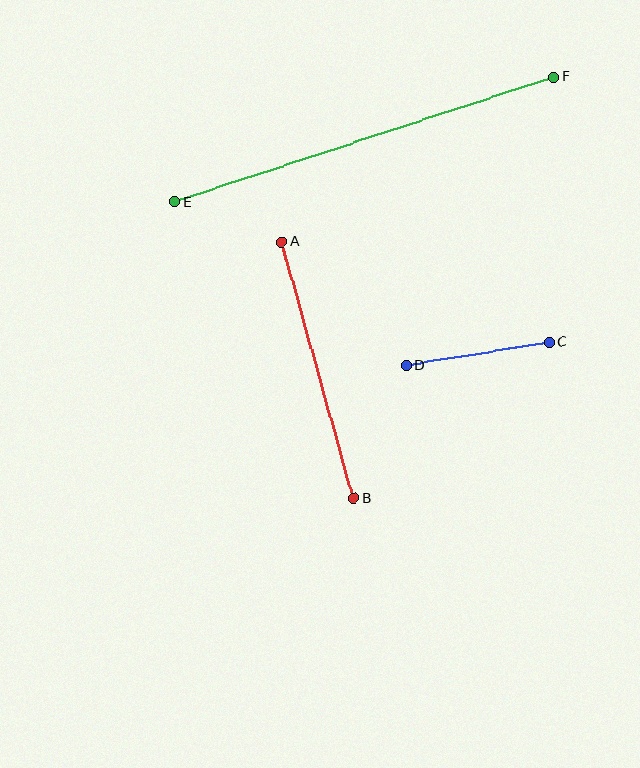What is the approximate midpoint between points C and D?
The midpoint is at approximately (478, 354) pixels.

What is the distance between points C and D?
The distance is approximately 145 pixels.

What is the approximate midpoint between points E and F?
The midpoint is at approximately (364, 139) pixels.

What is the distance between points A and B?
The distance is approximately 266 pixels.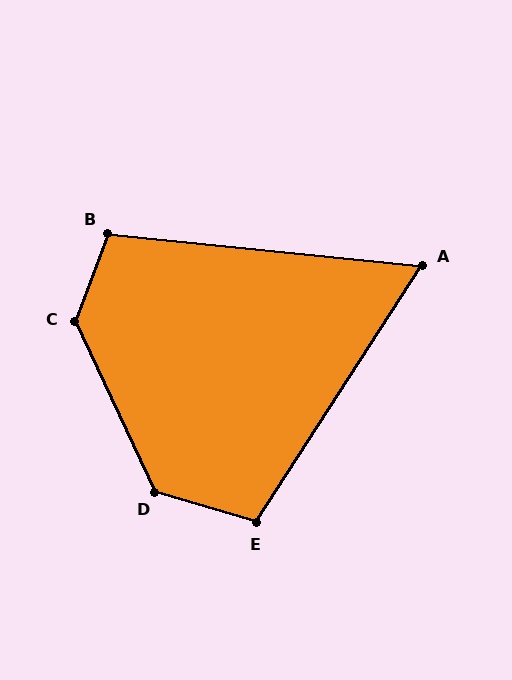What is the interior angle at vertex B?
Approximately 105 degrees (obtuse).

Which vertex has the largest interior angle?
C, at approximately 134 degrees.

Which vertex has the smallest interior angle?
A, at approximately 63 degrees.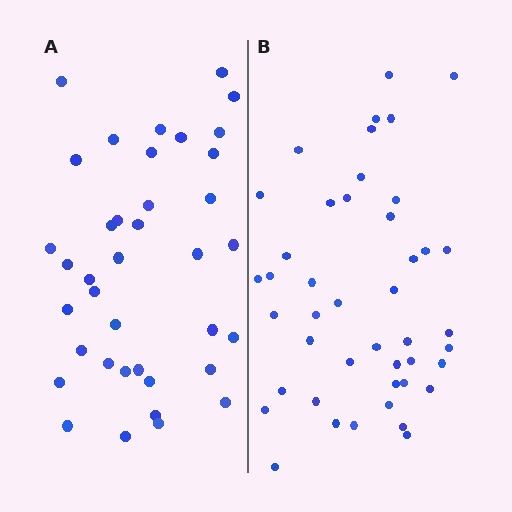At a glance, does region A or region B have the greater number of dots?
Region B (the right region) has more dots.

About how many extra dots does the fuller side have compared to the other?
Region B has about 6 more dots than region A.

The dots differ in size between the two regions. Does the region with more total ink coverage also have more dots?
No. Region A has more total ink coverage because its dots are larger, but region B actually contains more individual dots. Total area can be misleading — the number of items is what matters here.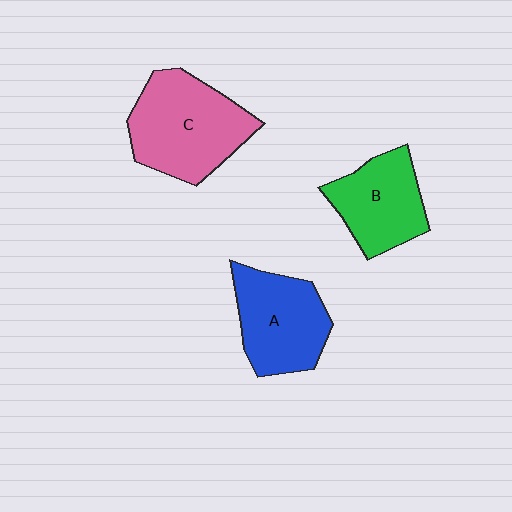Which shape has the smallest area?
Shape B (green).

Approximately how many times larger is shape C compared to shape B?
Approximately 1.4 times.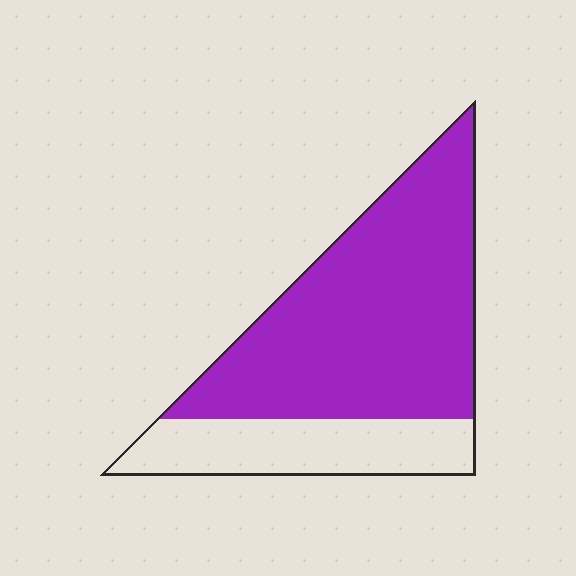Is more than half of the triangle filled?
Yes.